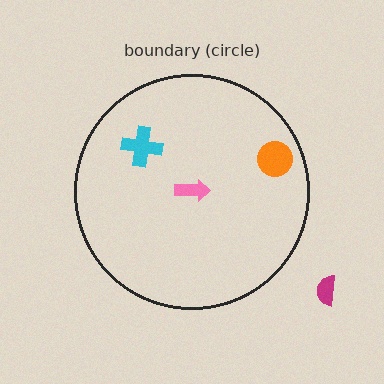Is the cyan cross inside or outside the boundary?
Inside.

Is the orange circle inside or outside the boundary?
Inside.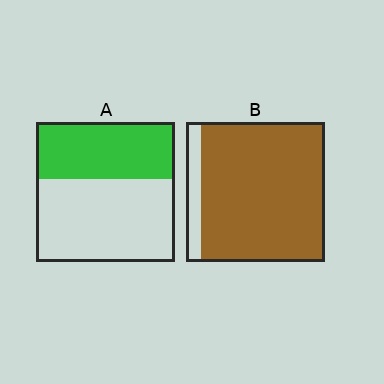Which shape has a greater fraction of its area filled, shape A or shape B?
Shape B.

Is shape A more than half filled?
No.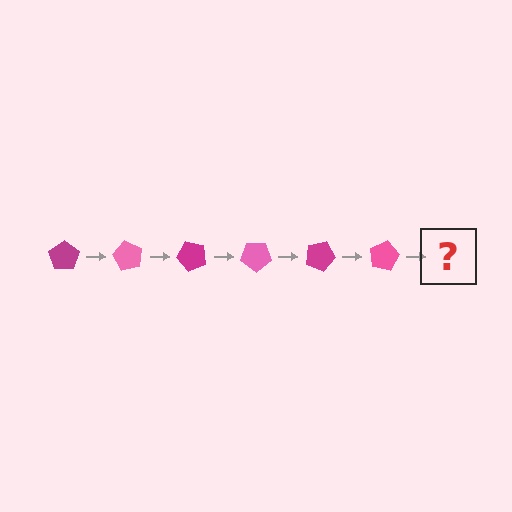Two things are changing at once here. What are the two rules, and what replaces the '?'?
The two rules are that it rotates 60 degrees each step and the color cycles through magenta and pink. The '?' should be a magenta pentagon, rotated 360 degrees from the start.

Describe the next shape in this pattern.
It should be a magenta pentagon, rotated 360 degrees from the start.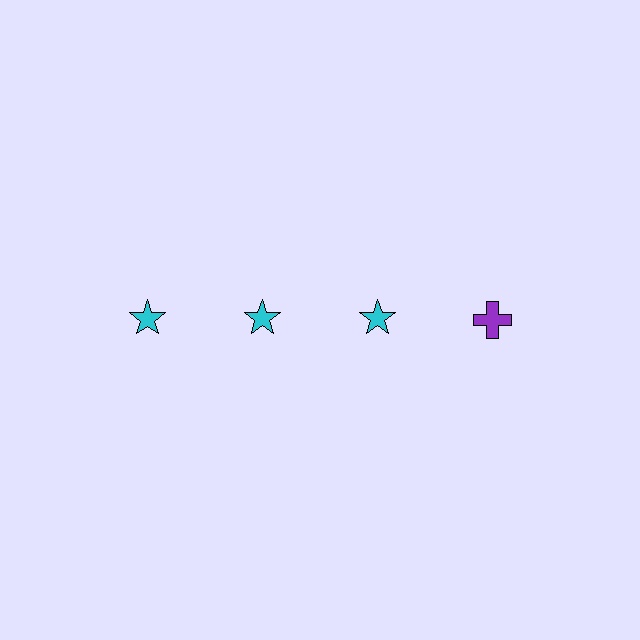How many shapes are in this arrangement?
There are 4 shapes arranged in a grid pattern.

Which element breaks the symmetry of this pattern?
The purple cross in the top row, second from right column breaks the symmetry. All other shapes are cyan stars.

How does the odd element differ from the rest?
It differs in both color (purple instead of cyan) and shape (cross instead of star).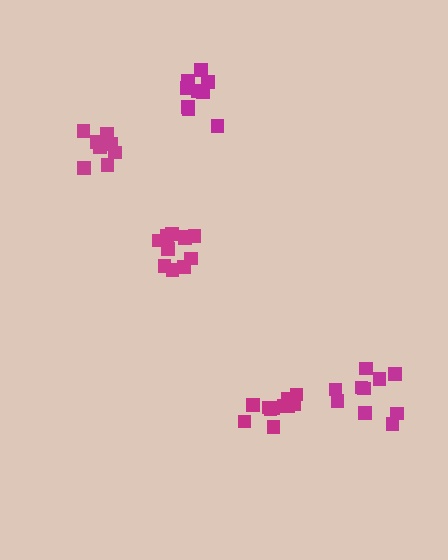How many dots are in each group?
Group 1: 10 dots, Group 2: 8 dots, Group 3: 11 dots, Group 4: 11 dots, Group 5: 9 dots (49 total).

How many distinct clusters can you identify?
There are 5 distinct clusters.